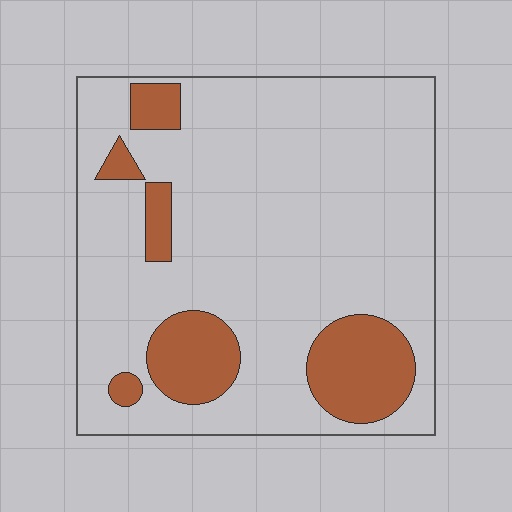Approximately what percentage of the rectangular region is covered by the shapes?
Approximately 20%.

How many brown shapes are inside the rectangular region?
6.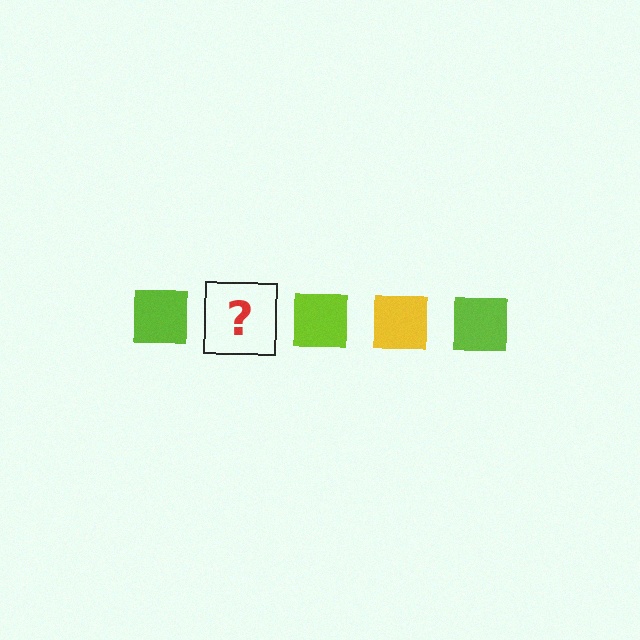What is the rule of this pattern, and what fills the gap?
The rule is that the pattern cycles through lime, yellow squares. The gap should be filled with a yellow square.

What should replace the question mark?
The question mark should be replaced with a yellow square.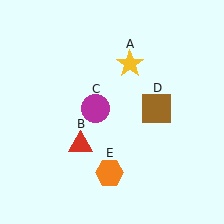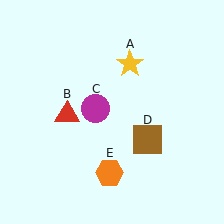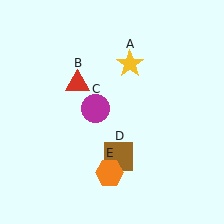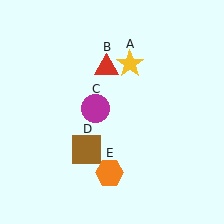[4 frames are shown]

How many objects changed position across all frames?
2 objects changed position: red triangle (object B), brown square (object D).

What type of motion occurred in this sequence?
The red triangle (object B), brown square (object D) rotated clockwise around the center of the scene.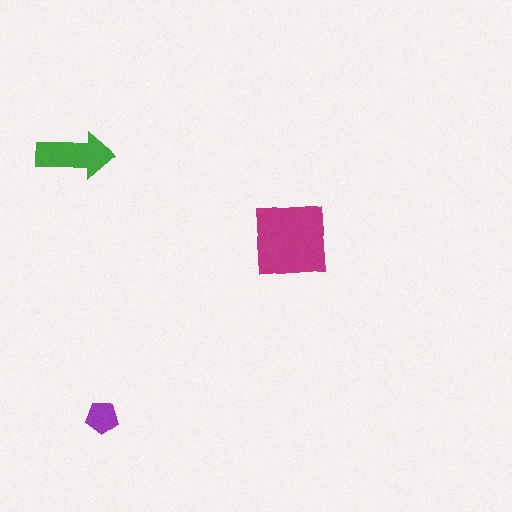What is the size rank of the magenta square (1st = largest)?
1st.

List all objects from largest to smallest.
The magenta square, the green arrow, the purple pentagon.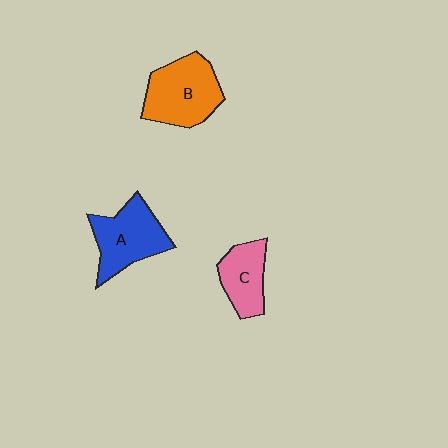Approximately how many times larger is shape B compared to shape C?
Approximately 1.5 times.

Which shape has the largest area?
Shape B (orange).